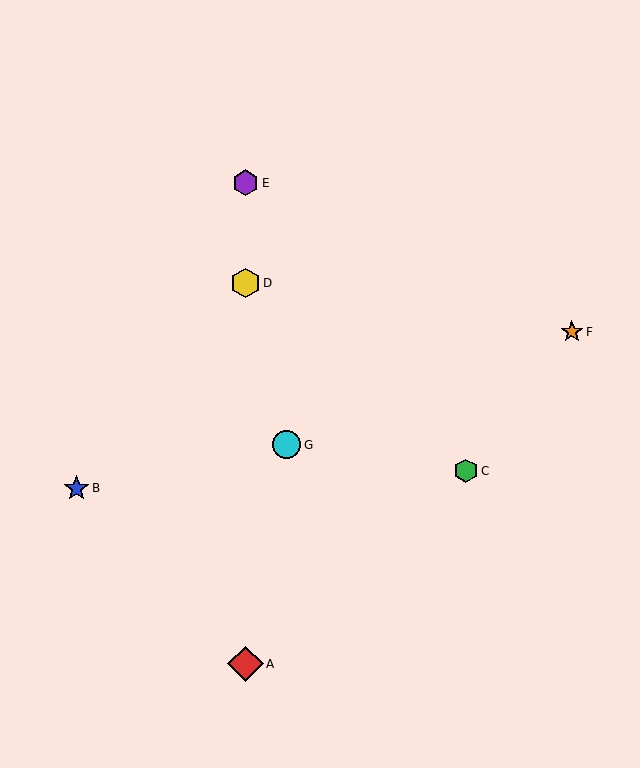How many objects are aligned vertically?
3 objects (A, D, E) are aligned vertically.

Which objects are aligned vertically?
Objects A, D, E are aligned vertically.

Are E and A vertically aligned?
Yes, both are at x≈246.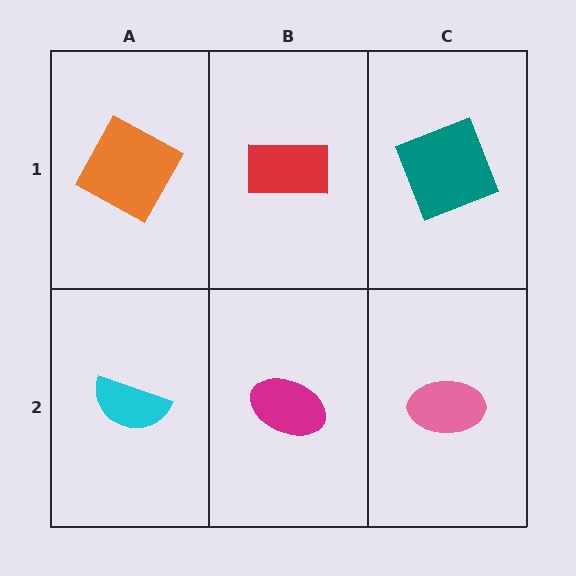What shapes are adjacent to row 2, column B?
A red rectangle (row 1, column B), a cyan semicircle (row 2, column A), a pink ellipse (row 2, column C).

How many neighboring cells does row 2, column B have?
3.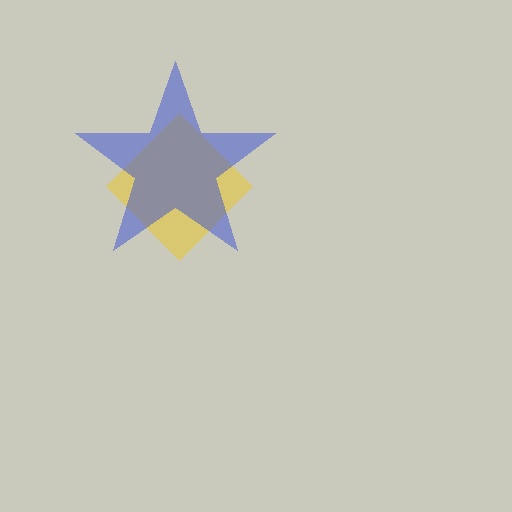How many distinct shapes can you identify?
There are 2 distinct shapes: a yellow diamond, a blue star.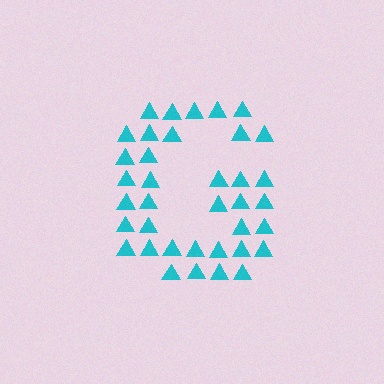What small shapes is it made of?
It is made of small triangles.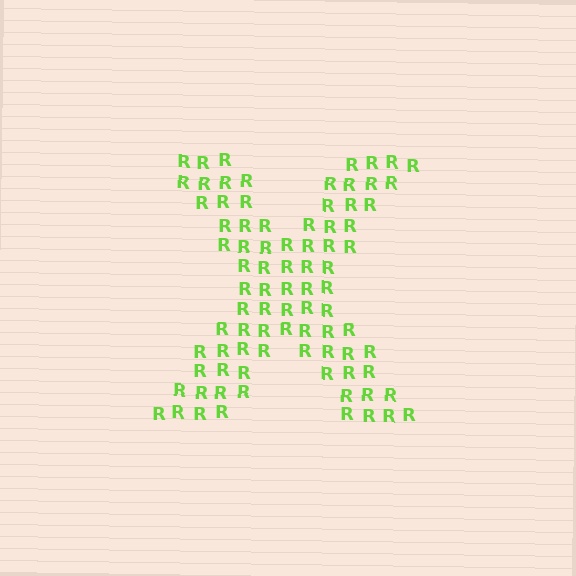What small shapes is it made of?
It is made of small letter R's.